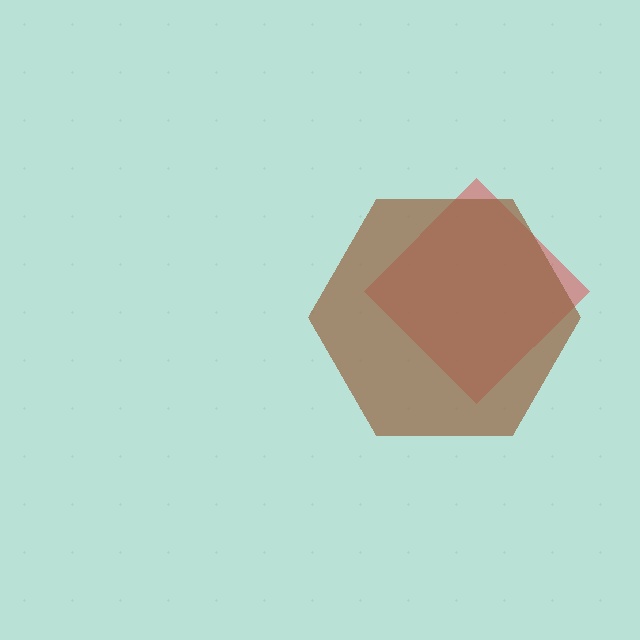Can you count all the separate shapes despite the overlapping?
Yes, there are 2 separate shapes.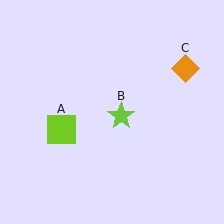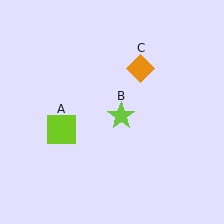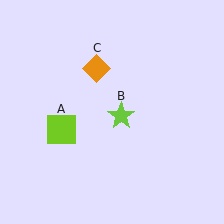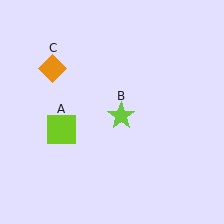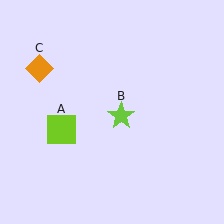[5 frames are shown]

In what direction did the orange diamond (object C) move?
The orange diamond (object C) moved left.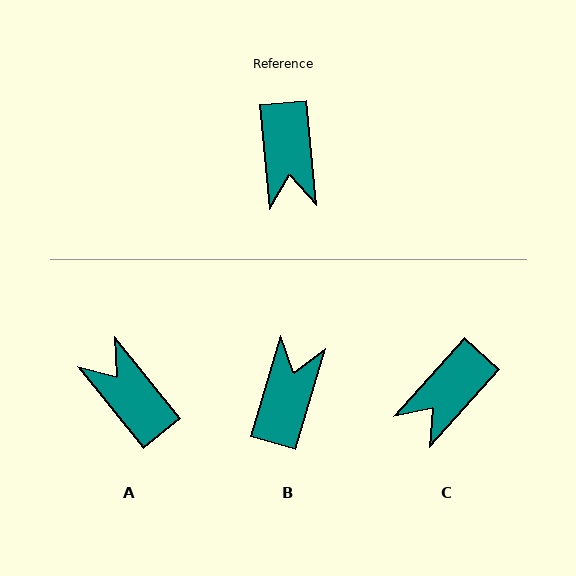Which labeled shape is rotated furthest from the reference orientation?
B, about 159 degrees away.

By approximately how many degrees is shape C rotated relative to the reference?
Approximately 47 degrees clockwise.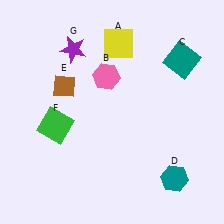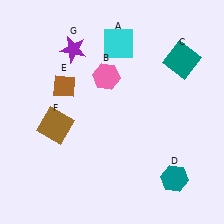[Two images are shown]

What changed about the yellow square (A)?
In Image 1, A is yellow. In Image 2, it changed to cyan.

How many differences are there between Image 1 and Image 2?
There are 2 differences between the two images.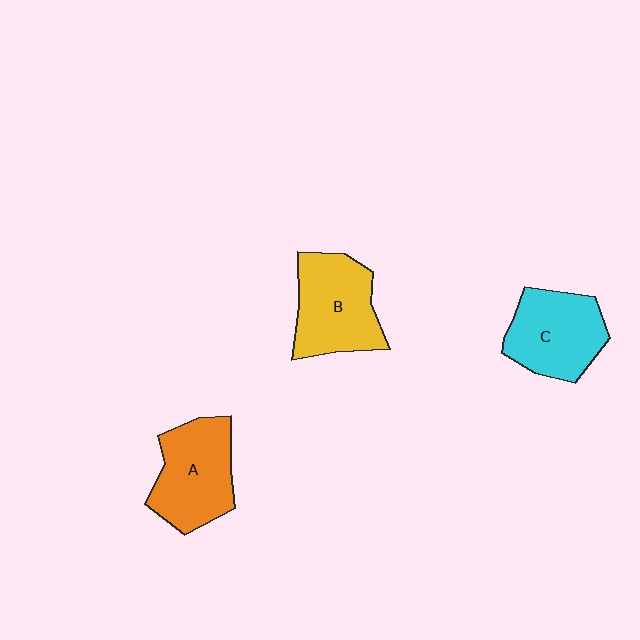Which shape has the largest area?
Shape B (yellow).